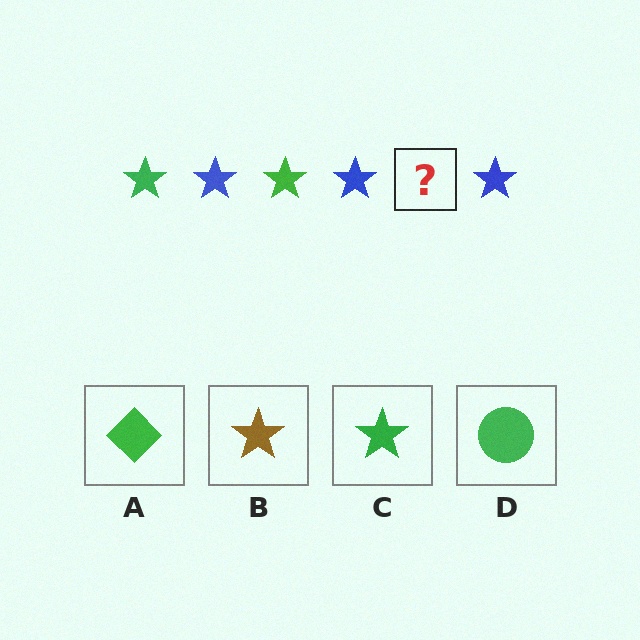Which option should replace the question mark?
Option C.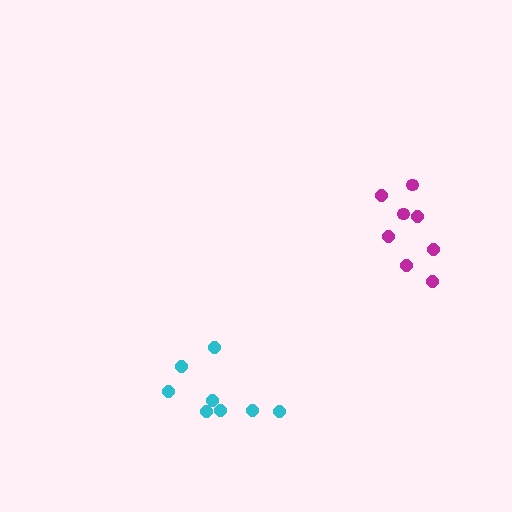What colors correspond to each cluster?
The clusters are colored: magenta, cyan.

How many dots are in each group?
Group 1: 8 dots, Group 2: 8 dots (16 total).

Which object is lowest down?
The cyan cluster is bottommost.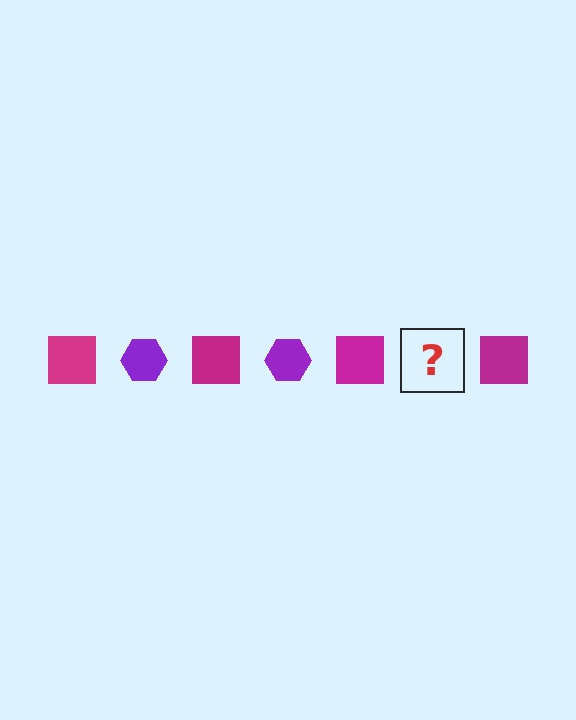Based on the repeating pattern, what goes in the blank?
The blank should be a purple hexagon.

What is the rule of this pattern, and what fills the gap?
The rule is that the pattern alternates between magenta square and purple hexagon. The gap should be filled with a purple hexagon.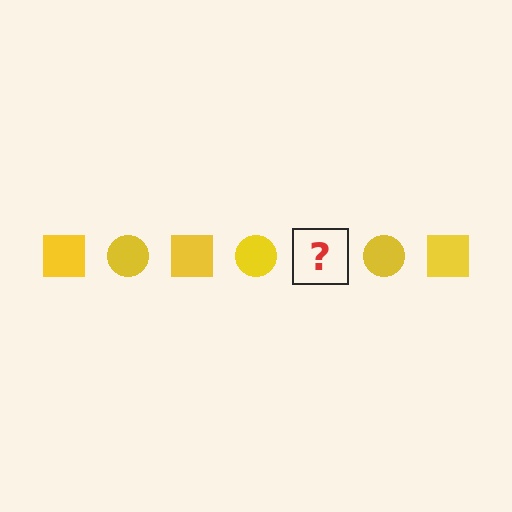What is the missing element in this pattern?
The missing element is a yellow square.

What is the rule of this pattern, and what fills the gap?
The rule is that the pattern cycles through square, circle shapes in yellow. The gap should be filled with a yellow square.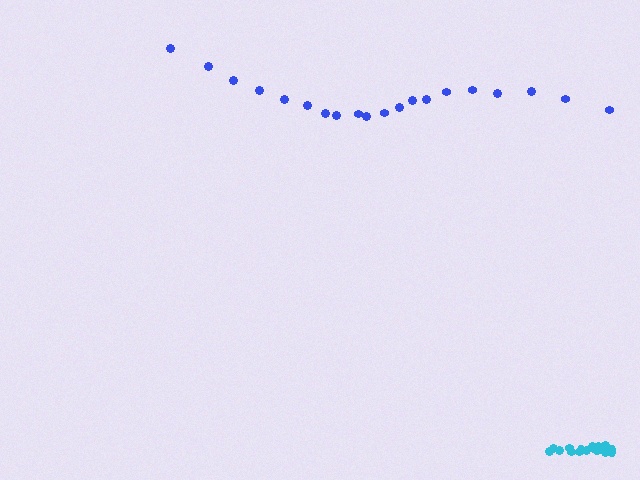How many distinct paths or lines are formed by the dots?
There are 2 distinct paths.